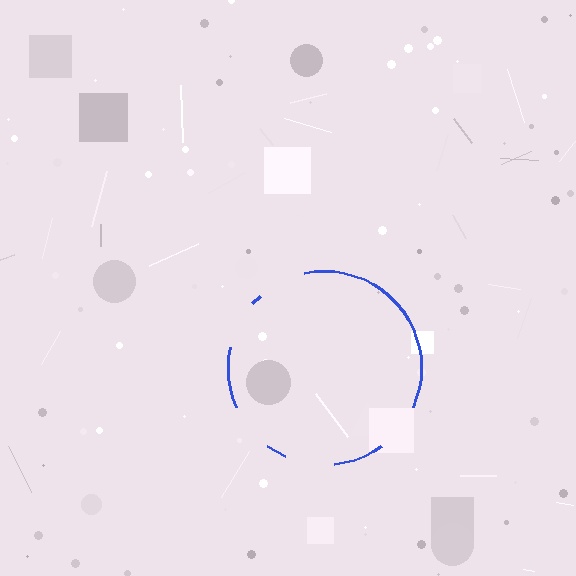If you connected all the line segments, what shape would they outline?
They would outline a circle.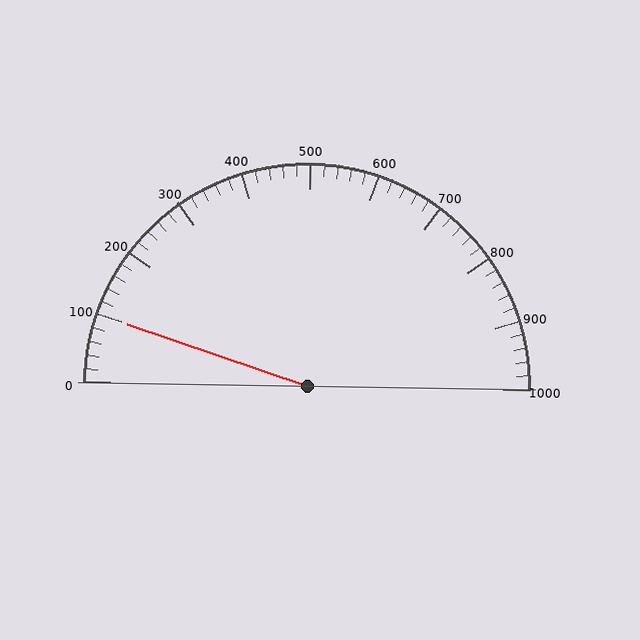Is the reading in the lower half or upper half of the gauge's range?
The reading is in the lower half of the range (0 to 1000).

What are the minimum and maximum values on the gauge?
The gauge ranges from 0 to 1000.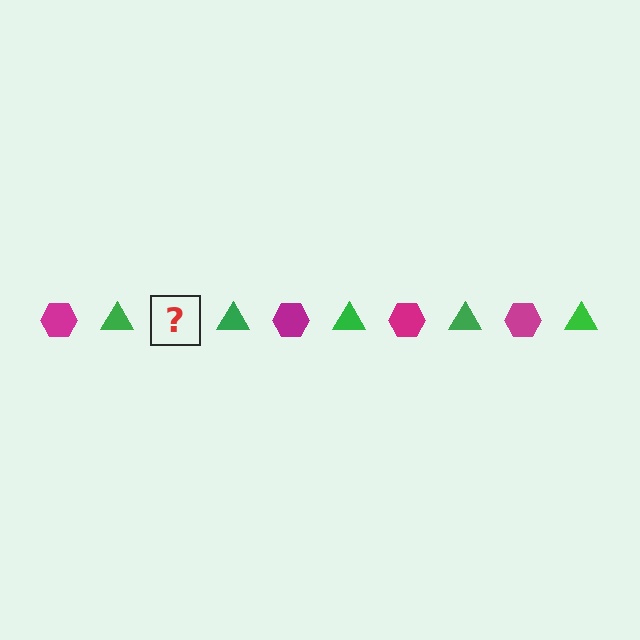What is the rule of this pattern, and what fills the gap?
The rule is that the pattern alternates between magenta hexagon and green triangle. The gap should be filled with a magenta hexagon.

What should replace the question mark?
The question mark should be replaced with a magenta hexagon.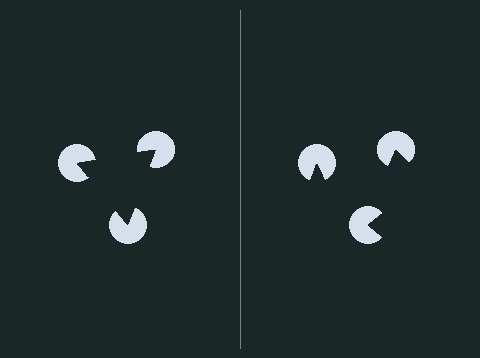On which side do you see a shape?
An illusory triangle appears on the left side. On the right side the wedge cuts are rotated, so no coherent shape forms.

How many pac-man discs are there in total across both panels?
6 — 3 on each side.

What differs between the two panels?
The pac-man discs are positioned identically on both sides; only the wedge orientations differ. On the left they align to a triangle; on the right they are misaligned.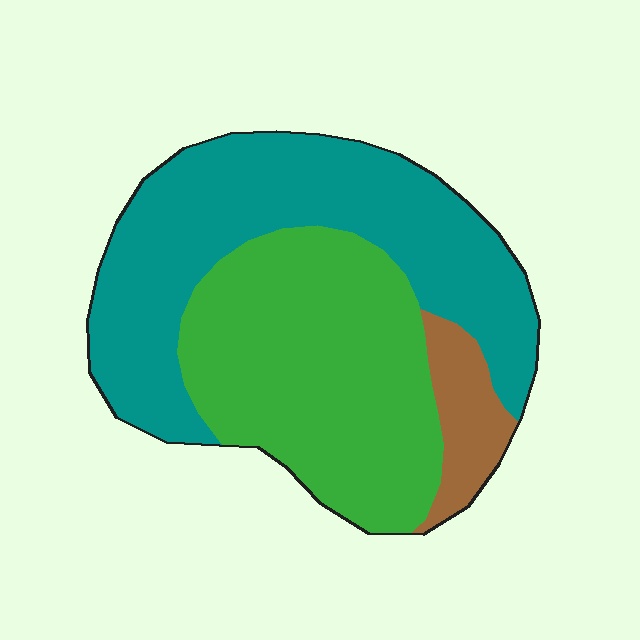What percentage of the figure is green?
Green takes up about two fifths (2/5) of the figure.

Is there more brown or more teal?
Teal.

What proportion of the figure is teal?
Teal covers about 50% of the figure.